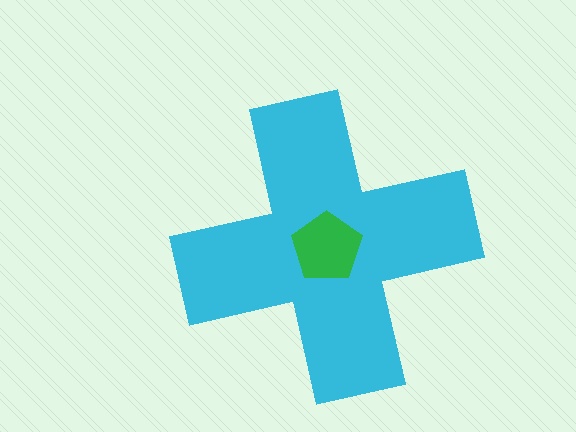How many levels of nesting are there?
2.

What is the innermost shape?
The green pentagon.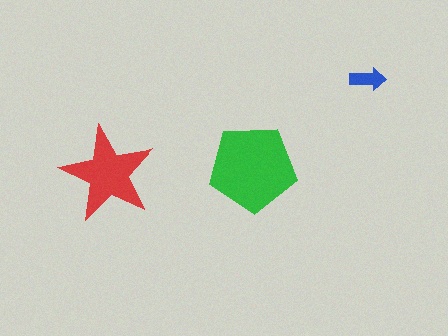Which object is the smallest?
The blue arrow.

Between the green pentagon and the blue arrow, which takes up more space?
The green pentagon.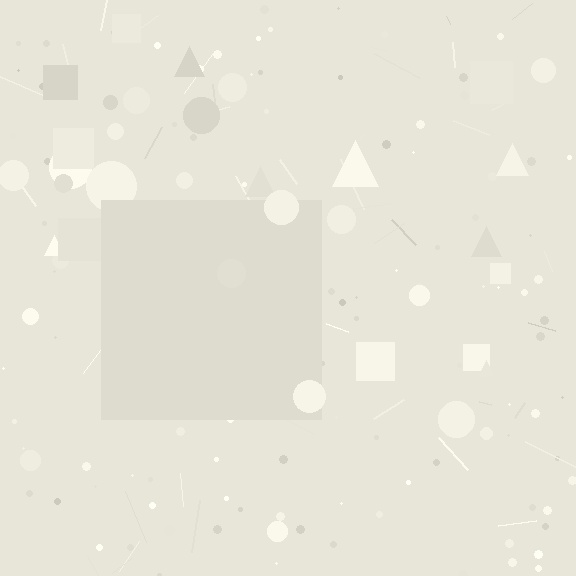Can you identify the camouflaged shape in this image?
The camouflaged shape is a square.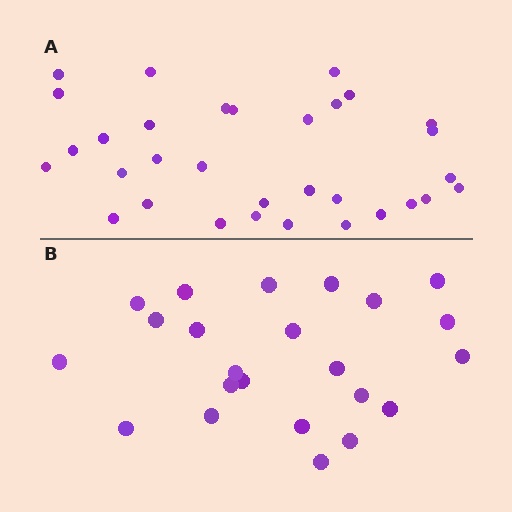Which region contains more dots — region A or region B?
Region A (the top region) has more dots.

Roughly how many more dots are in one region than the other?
Region A has roughly 8 or so more dots than region B.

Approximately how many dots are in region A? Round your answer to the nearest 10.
About 30 dots. (The exact count is 32, which rounds to 30.)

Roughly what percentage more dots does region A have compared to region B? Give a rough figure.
About 40% more.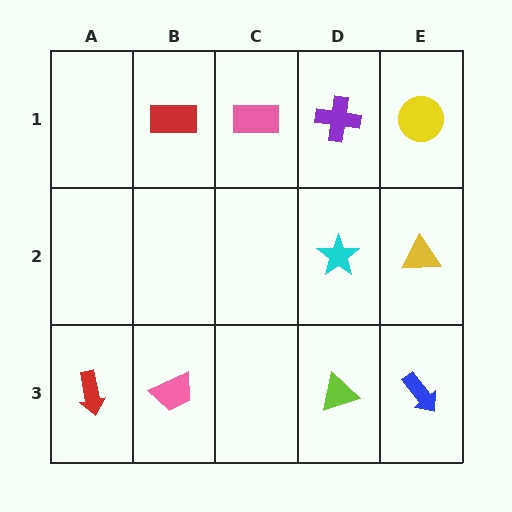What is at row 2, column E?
A yellow triangle.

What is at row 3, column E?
A blue arrow.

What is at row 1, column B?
A red rectangle.